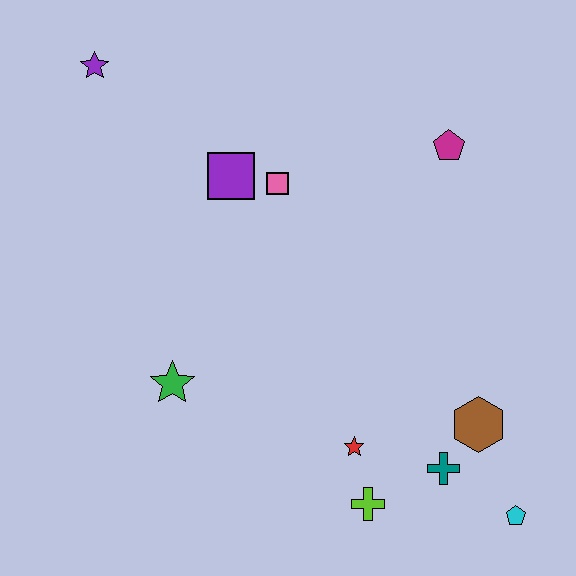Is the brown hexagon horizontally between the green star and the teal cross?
No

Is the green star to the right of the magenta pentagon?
No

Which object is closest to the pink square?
The purple square is closest to the pink square.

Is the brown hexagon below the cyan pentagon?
No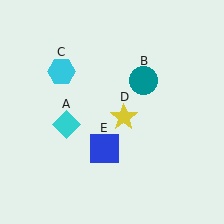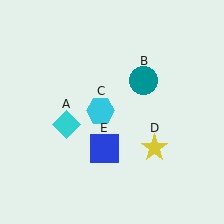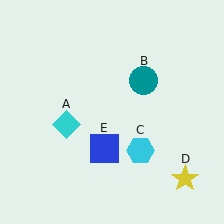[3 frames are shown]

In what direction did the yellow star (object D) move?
The yellow star (object D) moved down and to the right.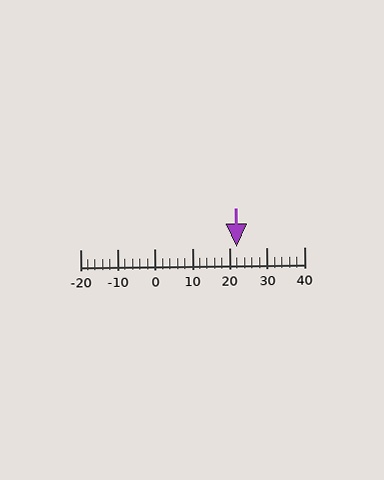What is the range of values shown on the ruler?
The ruler shows values from -20 to 40.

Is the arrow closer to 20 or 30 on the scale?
The arrow is closer to 20.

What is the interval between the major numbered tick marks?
The major tick marks are spaced 10 units apart.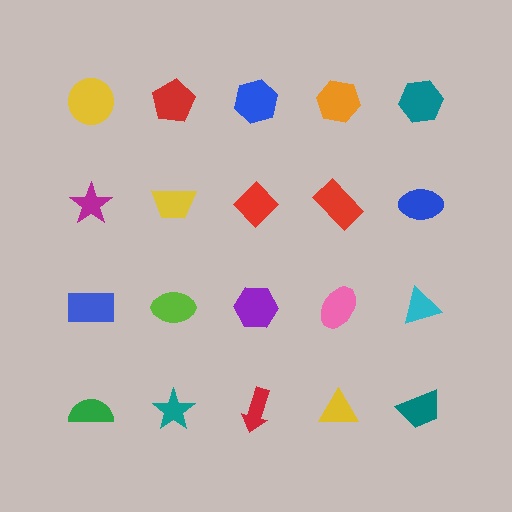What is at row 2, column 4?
A red rectangle.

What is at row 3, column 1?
A blue rectangle.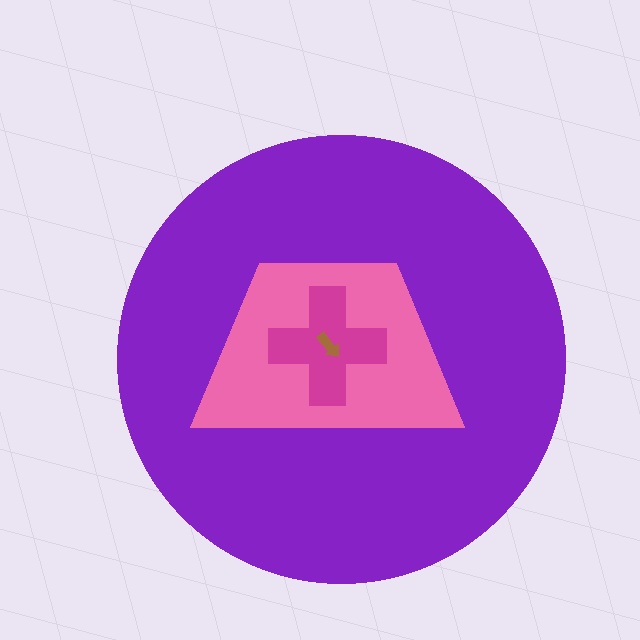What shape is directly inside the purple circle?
The pink trapezoid.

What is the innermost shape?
The brown arrow.